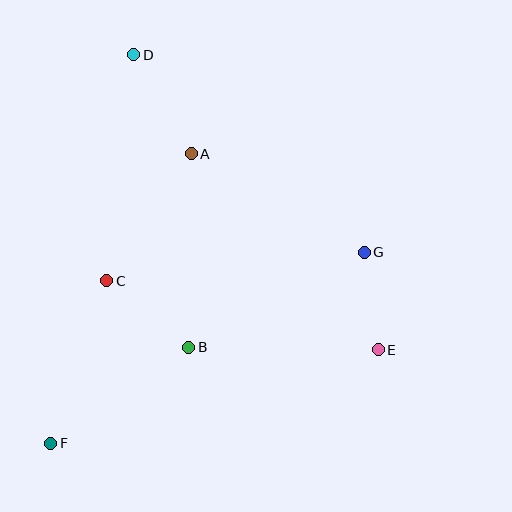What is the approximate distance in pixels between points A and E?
The distance between A and E is approximately 271 pixels.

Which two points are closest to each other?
Points E and G are closest to each other.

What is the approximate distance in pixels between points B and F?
The distance between B and F is approximately 168 pixels.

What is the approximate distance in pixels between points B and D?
The distance between B and D is approximately 297 pixels.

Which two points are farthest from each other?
Points D and F are farthest from each other.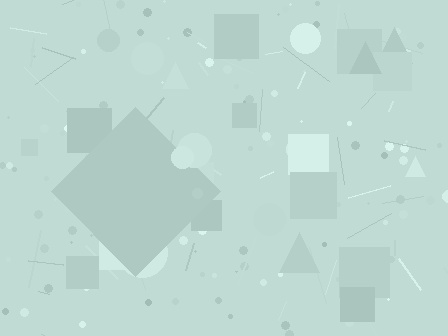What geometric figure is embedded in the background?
A diamond is embedded in the background.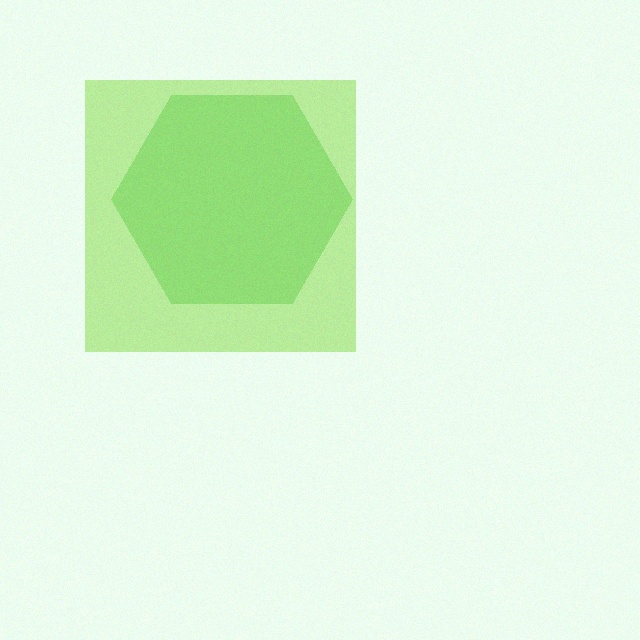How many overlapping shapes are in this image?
There are 2 overlapping shapes in the image.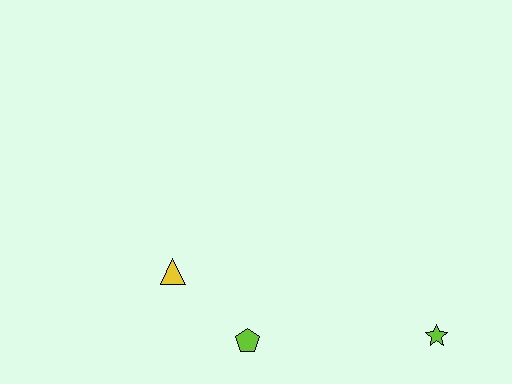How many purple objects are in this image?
There are no purple objects.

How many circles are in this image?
There are no circles.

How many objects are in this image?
There are 3 objects.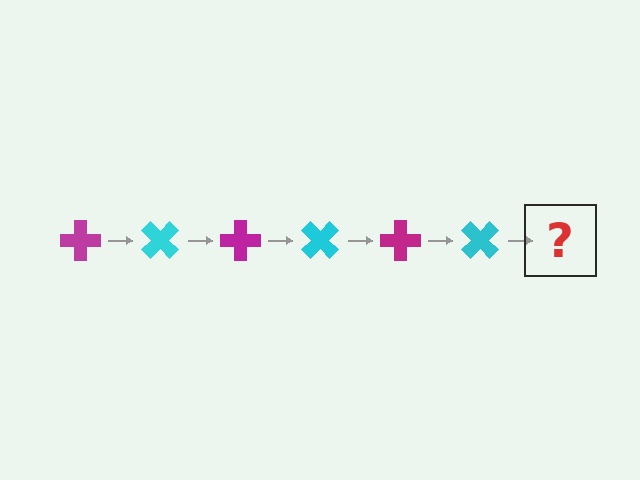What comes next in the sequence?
The next element should be a magenta cross, rotated 270 degrees from the start.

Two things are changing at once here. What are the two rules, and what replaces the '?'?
The two rules are that it rotates 45 degrees each step and the color cycles through magenta and cyan. The '?' should be a magenta cross, rotated 270 degrees from the start.